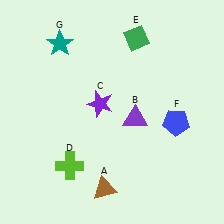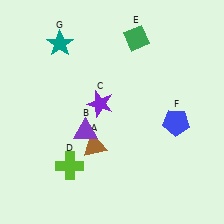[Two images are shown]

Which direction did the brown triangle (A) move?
The brown triangle (A) moved up.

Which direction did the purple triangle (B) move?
The purple triangle (B) moved left.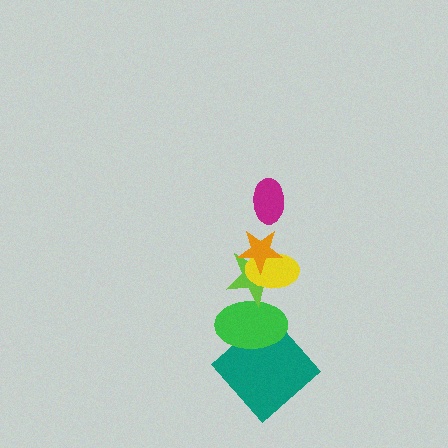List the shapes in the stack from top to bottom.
From top to bottom: the magenta ellipse, the orange star, the yellow ellipse, the lime star, the green ellipse, the teal diamond.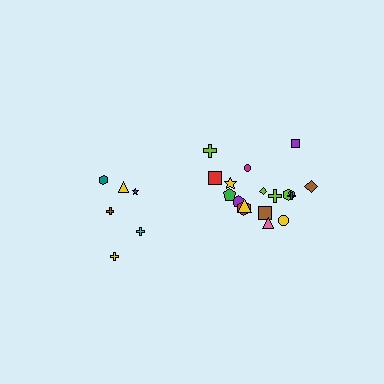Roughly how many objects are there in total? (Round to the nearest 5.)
Roughly 25 objects in total.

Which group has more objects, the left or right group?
The right group.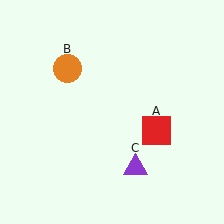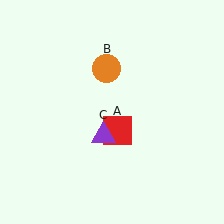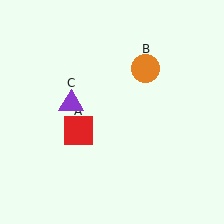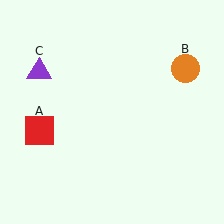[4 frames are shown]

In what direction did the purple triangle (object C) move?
The purple triangle (object C) moved up and to the left.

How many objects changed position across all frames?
3 objects changed position: red square (object A), orange circle (object B), purple triangle (object C).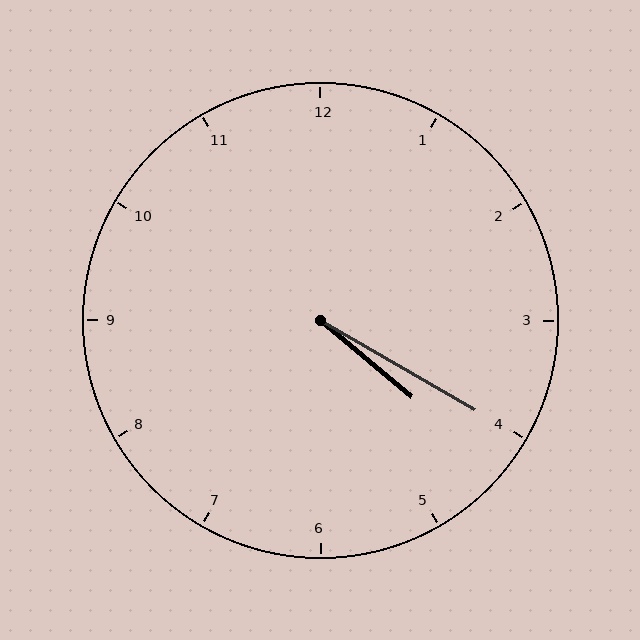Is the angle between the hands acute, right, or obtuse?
It is acute.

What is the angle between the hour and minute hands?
Approximately 10 degrees.